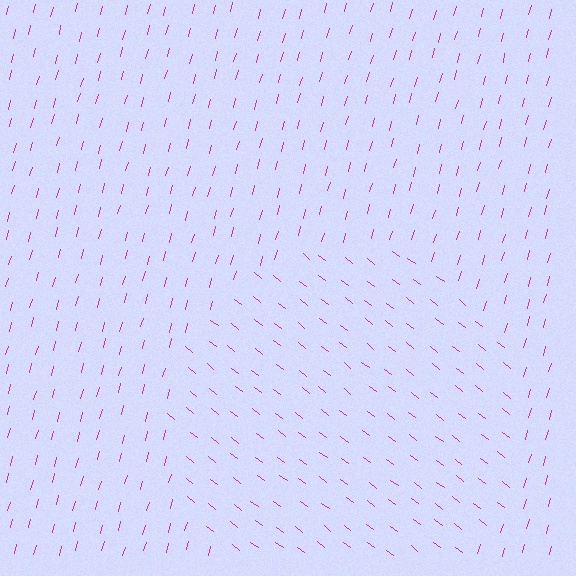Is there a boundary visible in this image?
Yes, there is a texture boundary formed by a change in line orientation.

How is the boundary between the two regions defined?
The boundary is defined purely by a change in line orientation (approximately 68 degrees difference). All lines are the same color and thickness.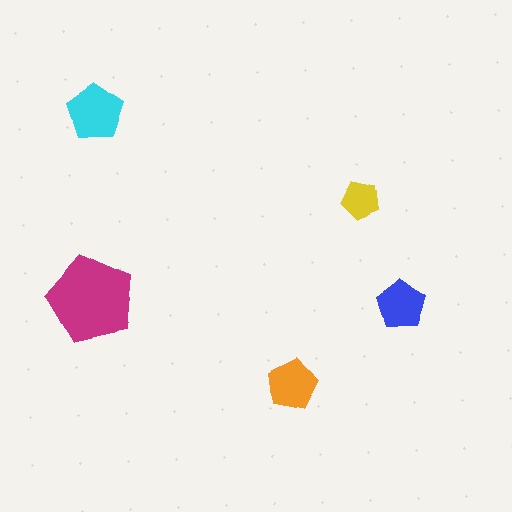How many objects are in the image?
There are 5 objects in the image.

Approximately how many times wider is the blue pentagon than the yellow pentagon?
About 1.5 times wider.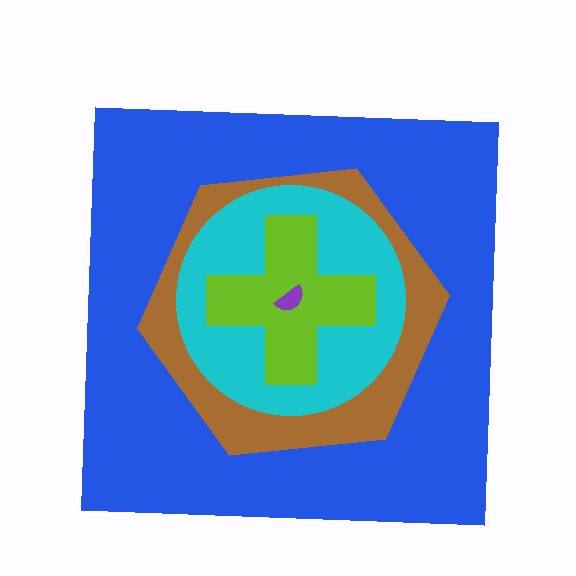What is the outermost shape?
The blue square.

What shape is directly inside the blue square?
The brown hexagon.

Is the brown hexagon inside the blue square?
Yes.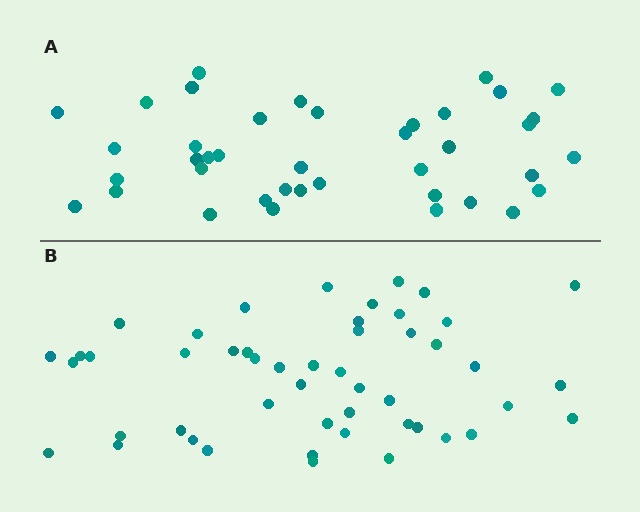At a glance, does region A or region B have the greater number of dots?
Region B (the bottom region) has more dots.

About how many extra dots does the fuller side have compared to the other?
Region B has roughly 8 or so more dots than region A.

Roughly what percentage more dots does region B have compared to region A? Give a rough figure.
About 20% more.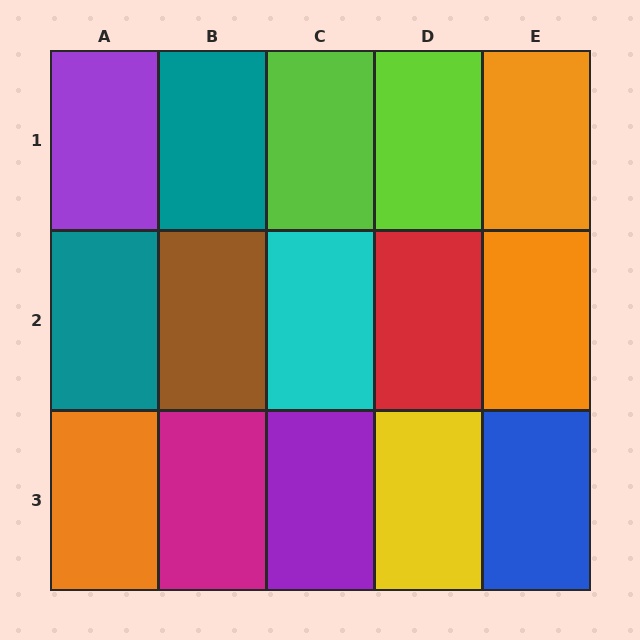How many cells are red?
1 cell is red.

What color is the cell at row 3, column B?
Magenta.